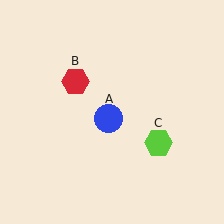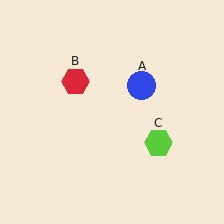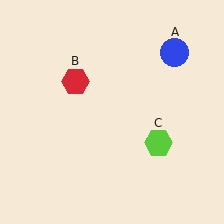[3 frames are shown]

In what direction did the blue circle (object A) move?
The blue circle (object A) moved up and to the right.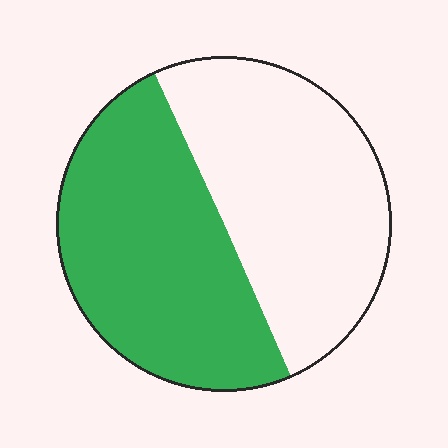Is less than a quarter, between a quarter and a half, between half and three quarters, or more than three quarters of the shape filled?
Between a quarter and a half.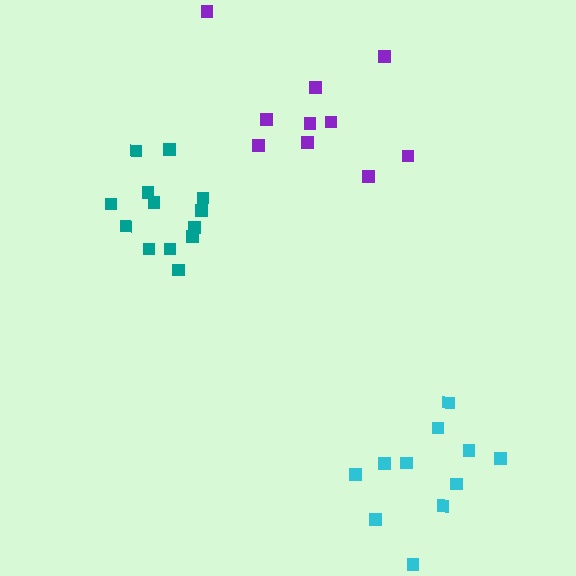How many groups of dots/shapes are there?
There are 3 groups.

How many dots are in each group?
Group 1: 11 dots, Group 2: 13 dots, Group 3: 10 dots (34 total).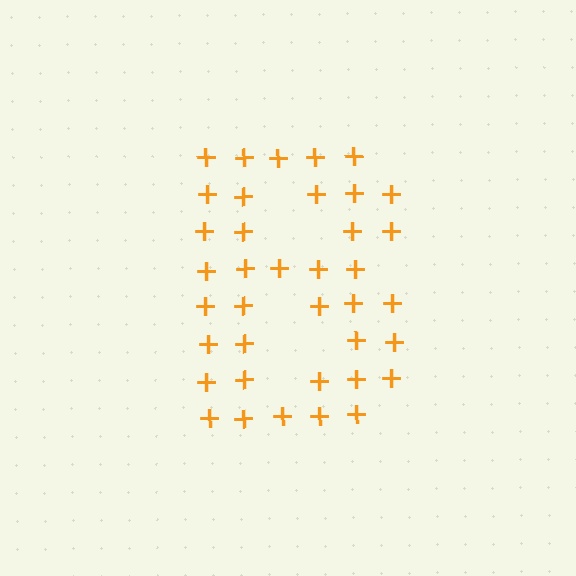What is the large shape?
The large shape is the letter B.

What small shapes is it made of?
It is made of small plus signs.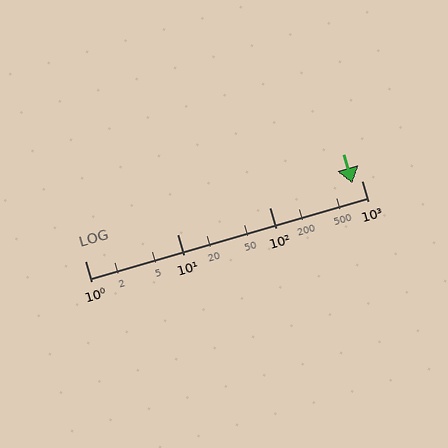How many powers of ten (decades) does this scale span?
The scale spans 3 decades, from 1 to 1000.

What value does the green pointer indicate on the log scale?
The pointer indicates approximately 800.